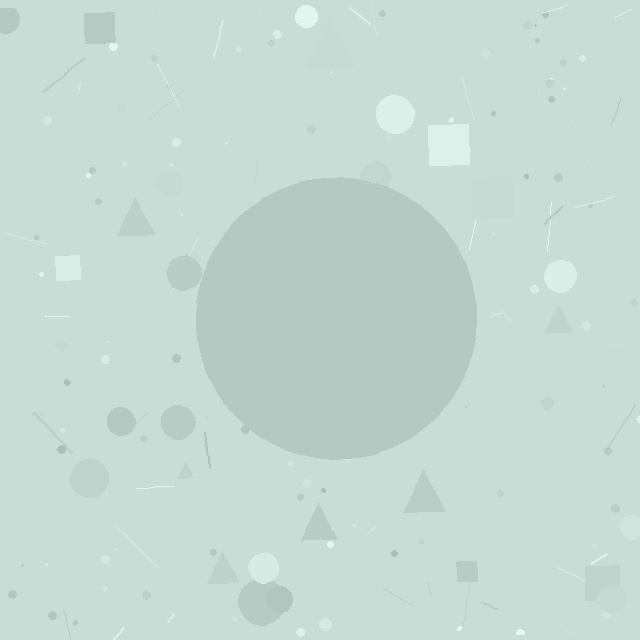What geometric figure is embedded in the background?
A circle is embedded in the background.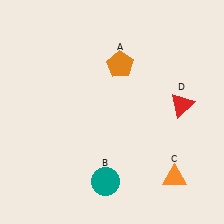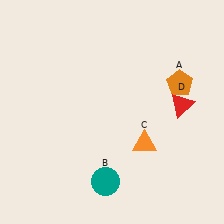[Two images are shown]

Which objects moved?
The objects that moved are: the orange pentagon (A), the orange triangle (C).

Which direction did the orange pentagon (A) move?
The orange pentagon (A) moved right.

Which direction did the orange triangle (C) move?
The orange triangle (C) moved up.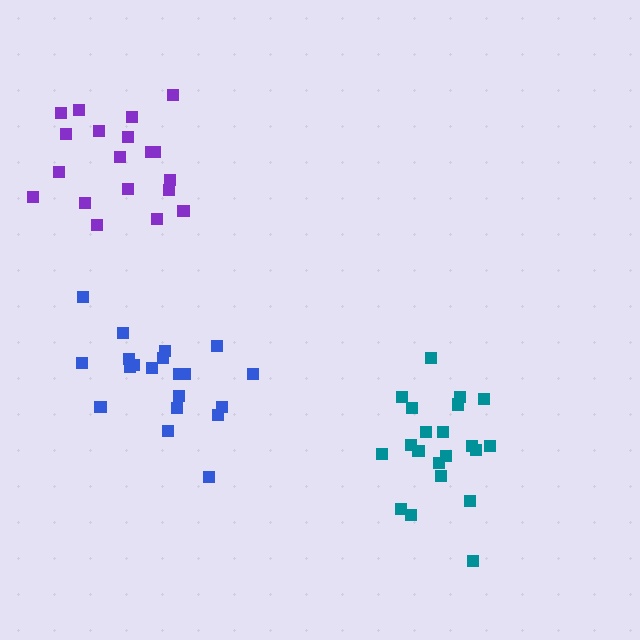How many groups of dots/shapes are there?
There are 3 groups.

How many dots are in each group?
Group 1: 20 dots, Group 2: 19 dots, Group 3: 21 dots (60 total).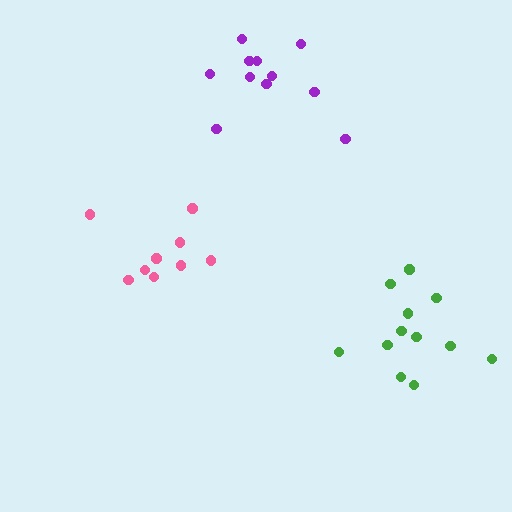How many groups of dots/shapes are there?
There are 3 groups.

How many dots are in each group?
Group 1: 12 dots, Group 2: 11 dots, Group 3: 9 dots (32 total).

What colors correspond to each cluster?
The clusters are colored: green, purple, pink.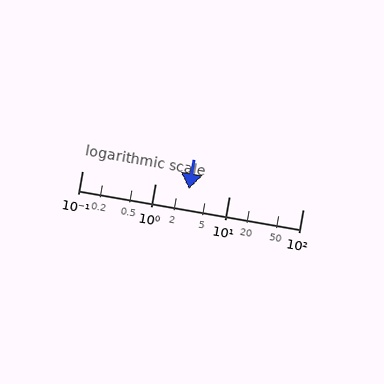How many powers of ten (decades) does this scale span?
The scale spans 3 decades, from 0.1 to 100.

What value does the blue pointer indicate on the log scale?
The pointer indicates approximately 2.8.